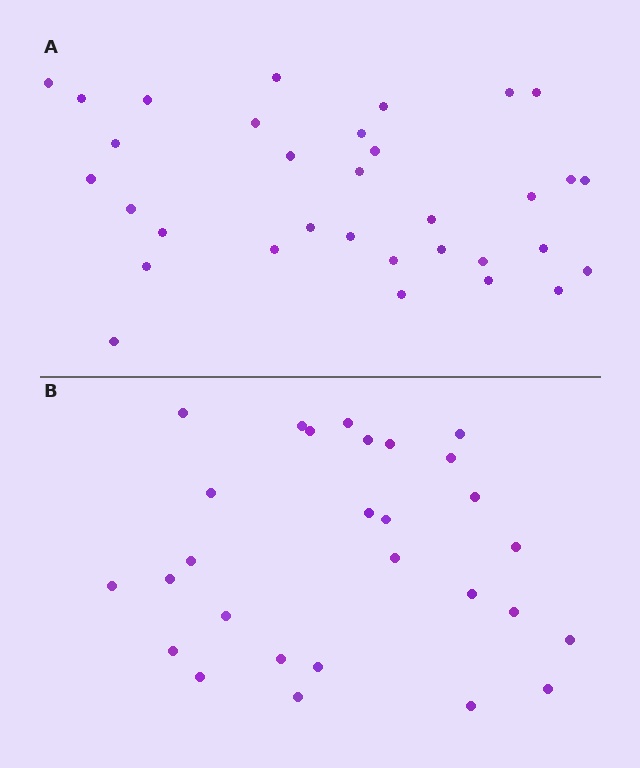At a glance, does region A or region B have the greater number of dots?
Region A (the top region) has more dots.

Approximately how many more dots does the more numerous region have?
Region A has about 5 more dots than region B.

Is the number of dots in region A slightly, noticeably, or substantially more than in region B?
Region A has only slightly more — the two regions are fairly close. The ratio is roughly 1.2 to 1.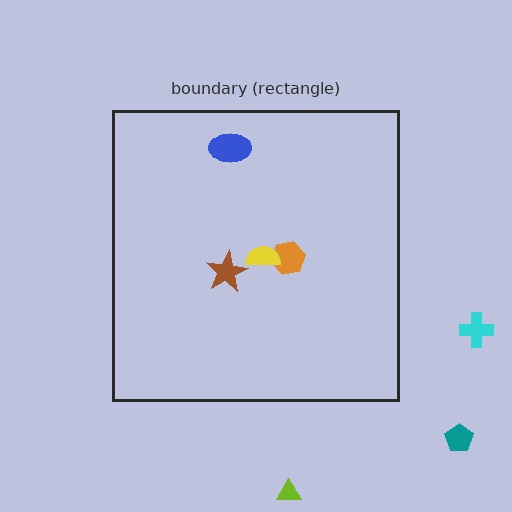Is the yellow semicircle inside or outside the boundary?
Inside.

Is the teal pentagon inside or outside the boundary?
Outside.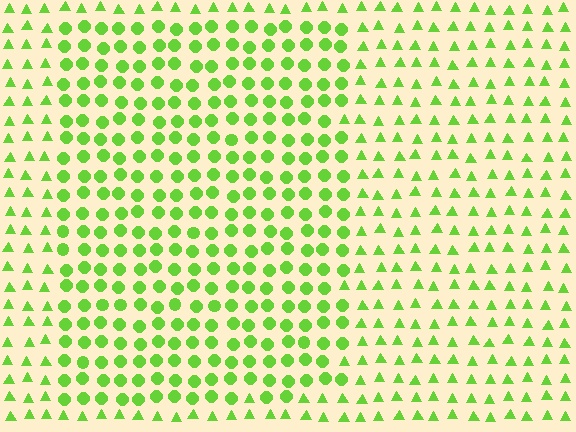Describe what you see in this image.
The image is filled with small lime elements arranged in a uniform grid. A rectangle-shaped region contains circles, while the surrounding area contains triangles. The boundary is defined purely by the change in element shape.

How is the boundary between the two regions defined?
The boundary is defined by a change in element shape: circles inside vs. triangles outside. All elements share the same color and spacing.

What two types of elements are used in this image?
The image uses circles inside the rectangle region and triangles outside it.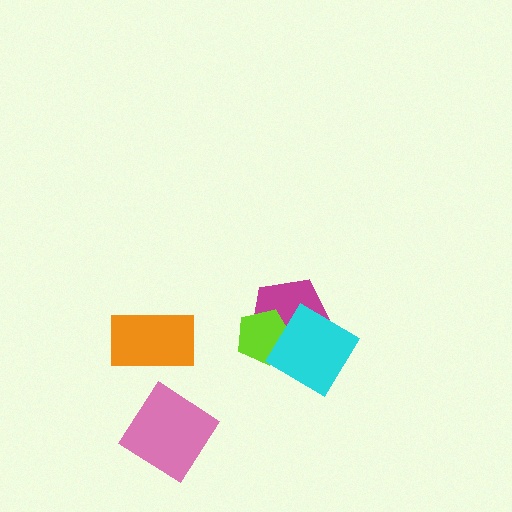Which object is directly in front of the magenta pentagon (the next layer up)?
The lime pentagon is directly in front of the magenta pentagon.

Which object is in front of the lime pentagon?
The cyan diamond is in front of the lime pentagon.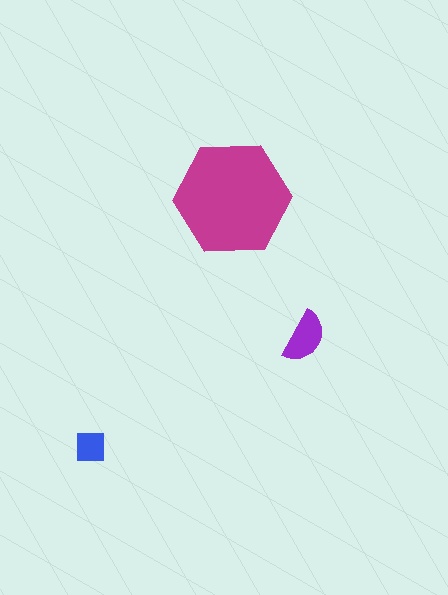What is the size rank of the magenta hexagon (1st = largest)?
1st.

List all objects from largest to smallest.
The magenta hexagon, the purple semicircle, the blue square.